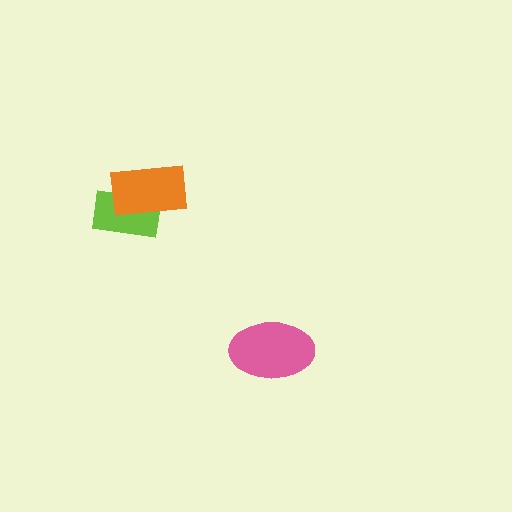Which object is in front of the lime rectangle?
The orange rectangle is in front of the lime rectangle.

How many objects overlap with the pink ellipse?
0 objects overlap with the pink ellipse.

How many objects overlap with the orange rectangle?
1 object overlaps with the orange rectangle.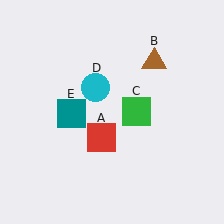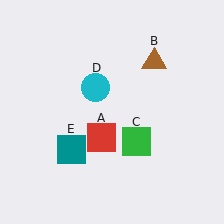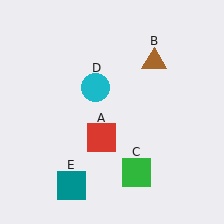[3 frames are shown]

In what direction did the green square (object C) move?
The green square (object C) moved down.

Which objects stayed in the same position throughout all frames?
Red square (object A) and brown triangle (object B) and cyan circle (object D) remained stationary.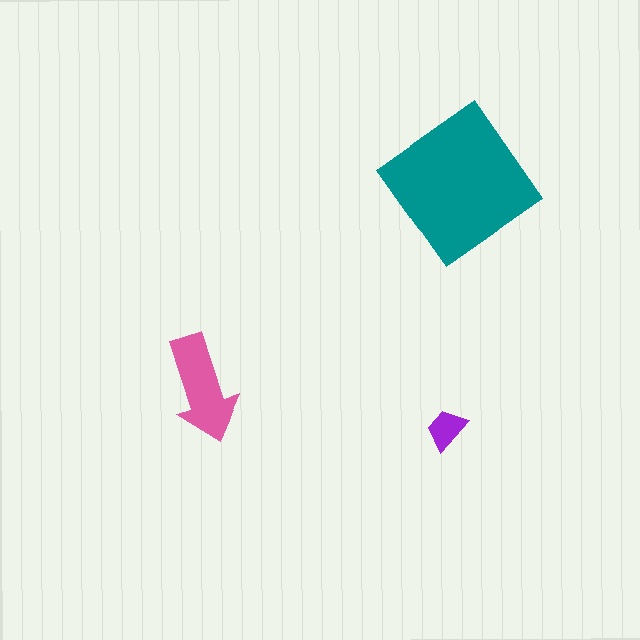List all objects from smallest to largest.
The purple trapezoid, the pink arrow, the teal diamond.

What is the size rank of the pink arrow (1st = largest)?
2nd.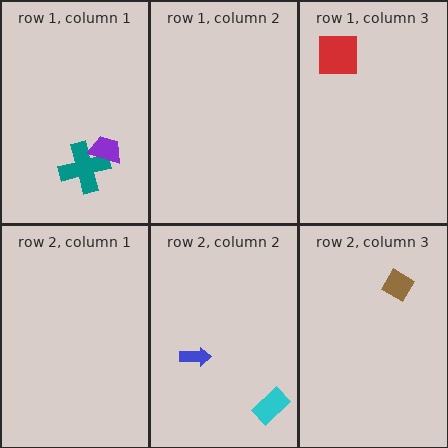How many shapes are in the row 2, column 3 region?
1.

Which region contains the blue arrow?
The row 2, column 2 region.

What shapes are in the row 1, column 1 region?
The teal cross, the purple trapezoid.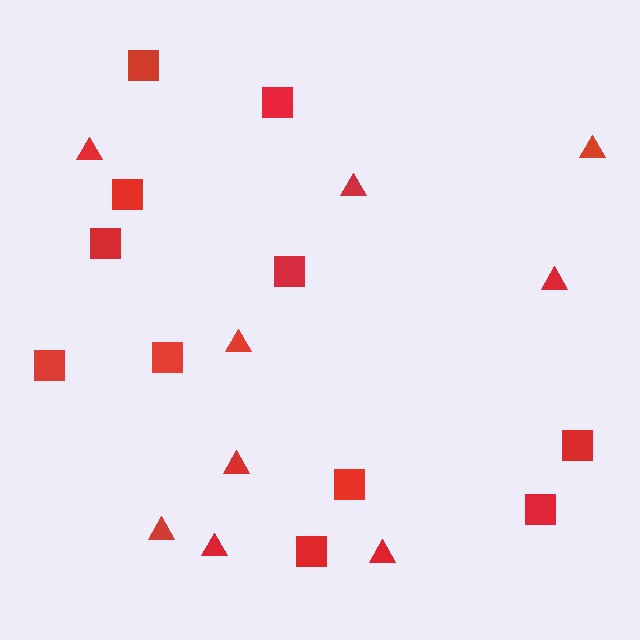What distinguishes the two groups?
There are 2 groups: one group of squares (11) and one group of triangles (9).